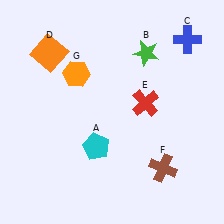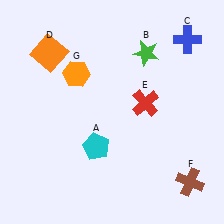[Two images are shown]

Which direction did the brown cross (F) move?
The brown cross (F) moved right.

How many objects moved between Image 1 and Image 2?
1 object moved between the two images.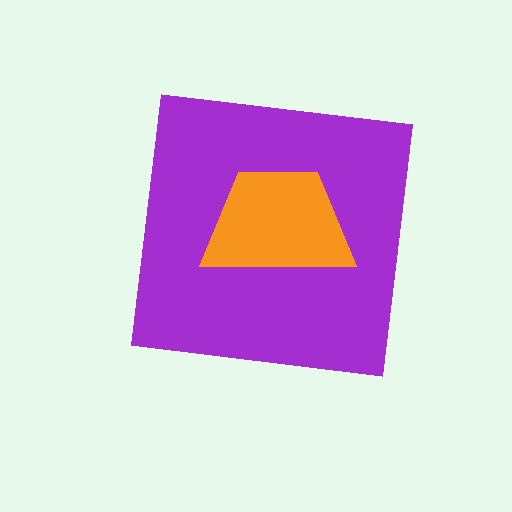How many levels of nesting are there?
2.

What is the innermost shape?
The orange trapezoid.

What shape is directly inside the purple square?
The orange trapezoid.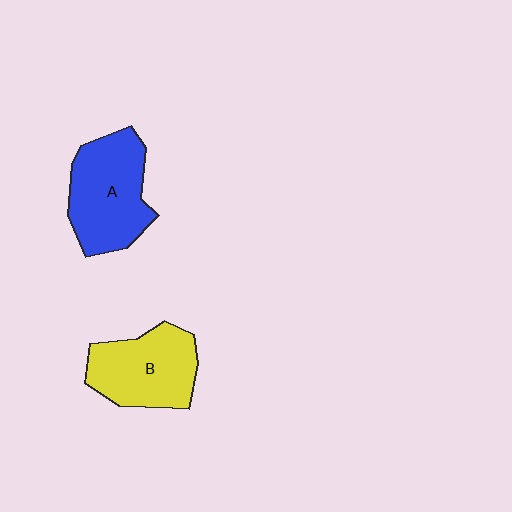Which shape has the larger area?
Shape A (blue).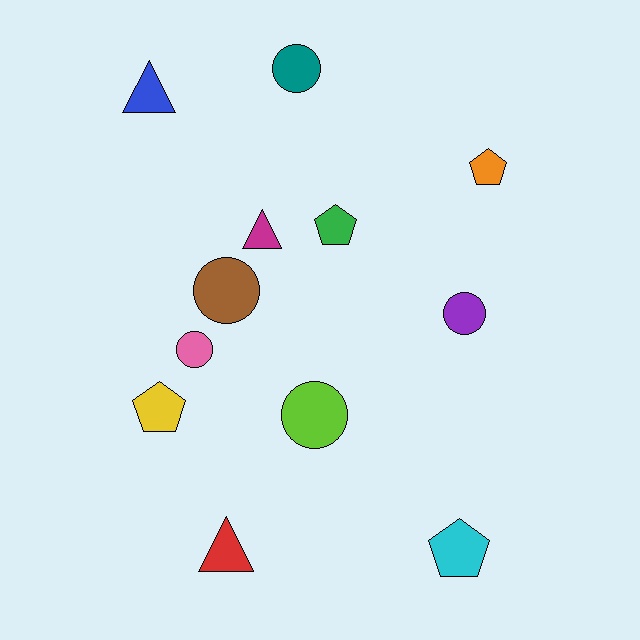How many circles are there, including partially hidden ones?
There are 5 circles.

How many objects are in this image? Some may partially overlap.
There are 12 objects.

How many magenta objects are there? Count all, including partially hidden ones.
There is 1 magenta object.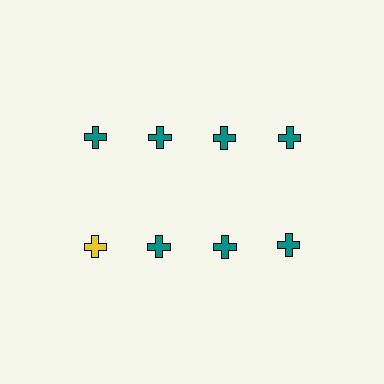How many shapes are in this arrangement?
There are 8 shapes arranged in a grid pattern.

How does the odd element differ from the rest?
It has a different color: yellow instead of teal.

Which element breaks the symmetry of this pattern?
The yellow cross in the second row, leftmost column breaks the symmetry. All other shapes are teal crosses.